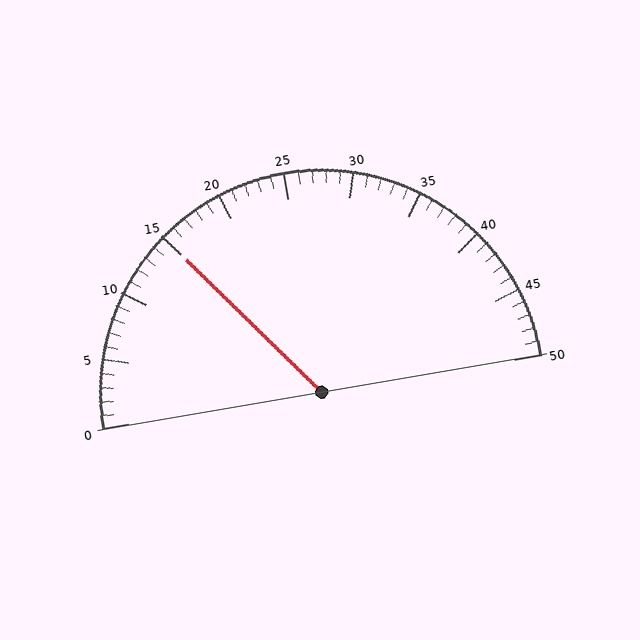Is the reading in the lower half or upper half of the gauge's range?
The reading is in the lower half of the range (0 to 50).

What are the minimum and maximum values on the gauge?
The gauge ranges from 0 to 50.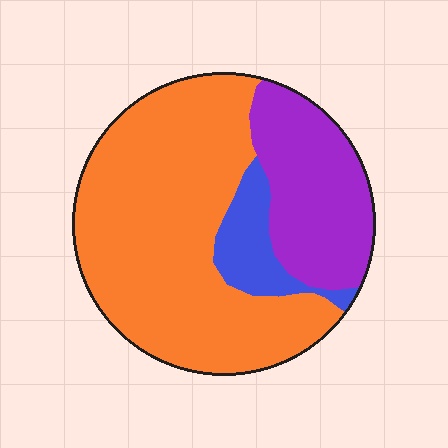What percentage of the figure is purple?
Purple takes up about one quarter (1/4) of the figure.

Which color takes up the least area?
Blue, at roughly 10%.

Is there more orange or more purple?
Orange.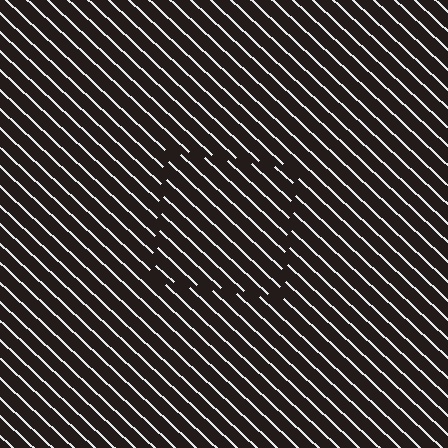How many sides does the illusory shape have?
4 sides — the line-ends trace a square.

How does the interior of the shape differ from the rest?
The interior of the shape contains the same grating, shifted by half a period — the contour is defined by the phase discontinuity where line-ends from the inner and outer gratings abut.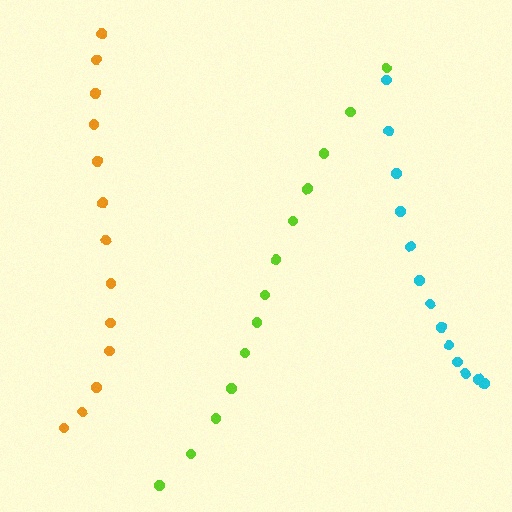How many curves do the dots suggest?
There are 3 distinct paths.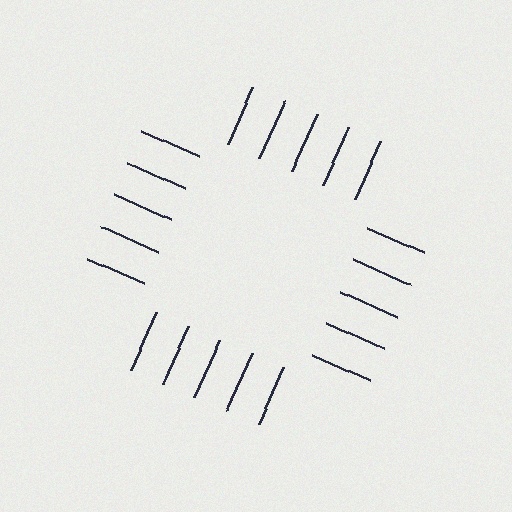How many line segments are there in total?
20 — 5 along each of the 4 edges.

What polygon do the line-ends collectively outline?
An illusory square — the line segments terminate on its edges but no continuous stroke is drawn.